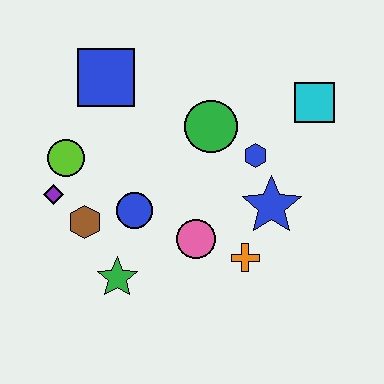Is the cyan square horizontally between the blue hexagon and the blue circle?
No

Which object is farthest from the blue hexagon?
The purple diamond is farthest from the blue hexagon.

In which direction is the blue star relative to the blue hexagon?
The blue star is below the blue hexagon.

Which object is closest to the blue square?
The lime circle is closest to the blue square.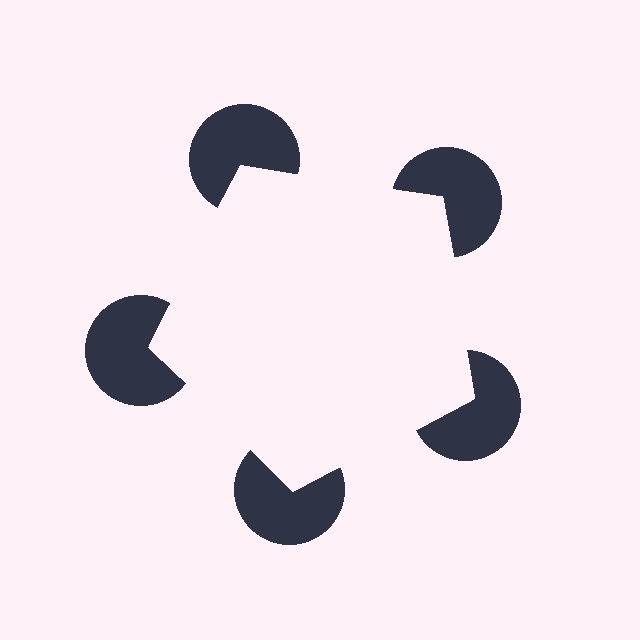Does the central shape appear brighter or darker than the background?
It typically appears slightly brighter than the background, even though no actual brightness change is drawn.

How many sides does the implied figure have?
5 sides.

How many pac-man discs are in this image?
There are 5 — one at each vertex of the illusory pentagon.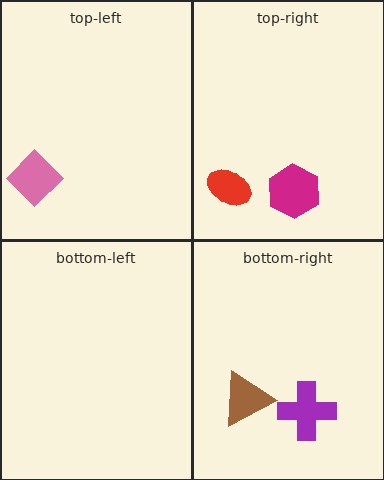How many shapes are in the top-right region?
2.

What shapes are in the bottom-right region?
The brown triangle, the purple cross.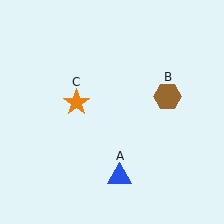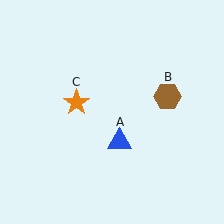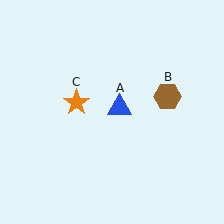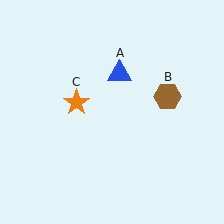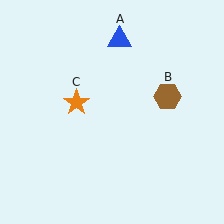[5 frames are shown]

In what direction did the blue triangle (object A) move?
The blue triangle (object A) moved up.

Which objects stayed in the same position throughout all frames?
Brown hexagon (object B) and orange star (object C) remained stationary.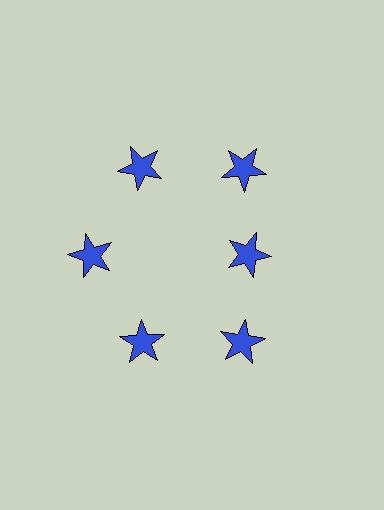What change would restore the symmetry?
The symmetry would be restored by moving it outward, back onto the ring so that all 6 stars sit at equal angles and equal distance from the center.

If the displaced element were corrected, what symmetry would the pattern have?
It would have 6-fold rotational symmetry — the pattern would map onto itself every 60 degrees.